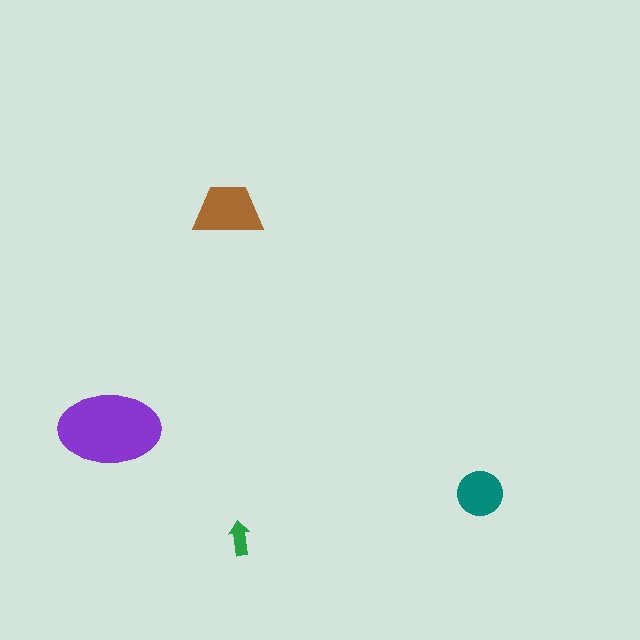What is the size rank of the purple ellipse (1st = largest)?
1st.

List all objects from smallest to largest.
The green arrow, the teal circle, the brown trapezoid, the purple ellipse.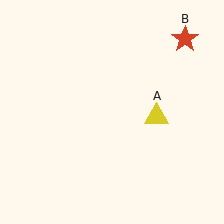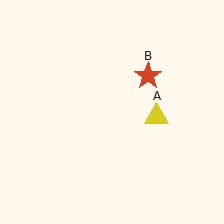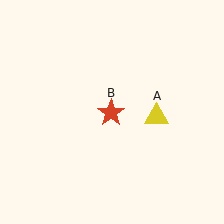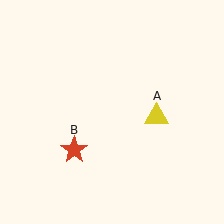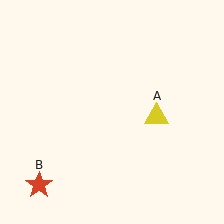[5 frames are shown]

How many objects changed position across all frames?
1 object changed position: red star (object B).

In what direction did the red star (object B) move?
The red star (object B) moved down and to the left.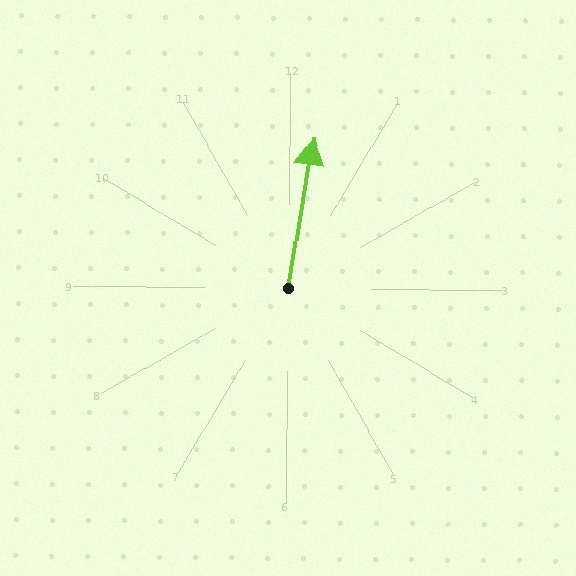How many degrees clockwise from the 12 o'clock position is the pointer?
Approximately 9 degrees.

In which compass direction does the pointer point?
North.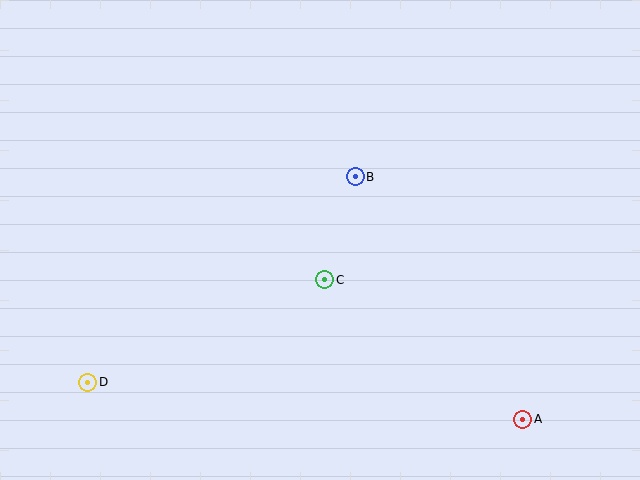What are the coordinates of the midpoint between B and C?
The midpoint between B and C is at (340, 228).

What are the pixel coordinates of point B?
Point B is at (355, 177).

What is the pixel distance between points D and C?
The distance between D and C is 258 pixels.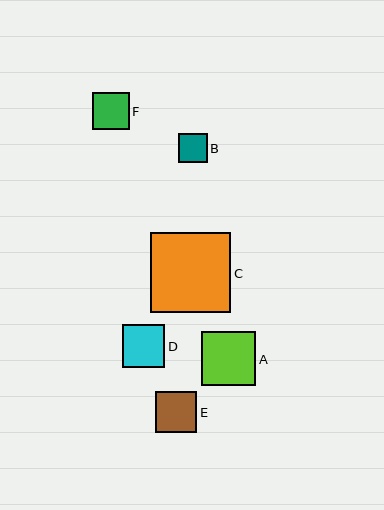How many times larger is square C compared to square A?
Square C is approximately 1.5 times the size of square A.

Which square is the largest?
Square C is the largest with a size of approximately 81 pixels.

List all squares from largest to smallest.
From largest to smallest: C, A, D, E, F, B.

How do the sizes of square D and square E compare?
Square D and square E are approximately the same size.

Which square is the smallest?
Square B is the smallest with a size of approximately 29 pixels.